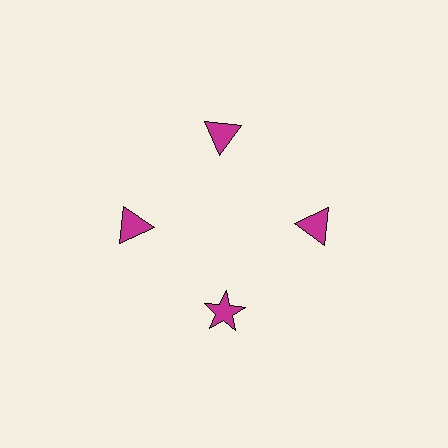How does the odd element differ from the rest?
It has a different shape: star instead of triangle.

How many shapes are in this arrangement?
There are 4 shapes arranged in a ring pattern.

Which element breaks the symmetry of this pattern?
The magenta star at roughly the 6 o'clock position breaks the symmetry. All other shapes are magenta triangles.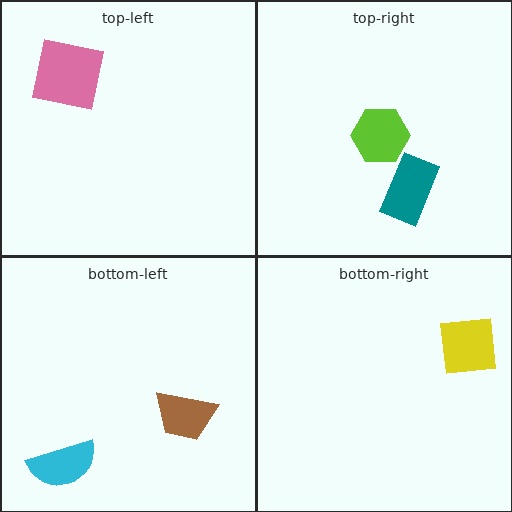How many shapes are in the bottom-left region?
2.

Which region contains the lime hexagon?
The top-right region.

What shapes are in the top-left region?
The pink square.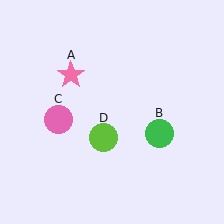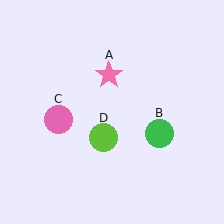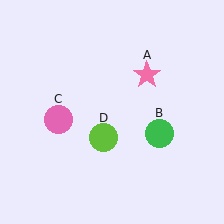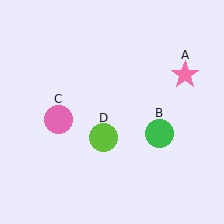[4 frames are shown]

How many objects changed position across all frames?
1 object changed position: pink star (object A).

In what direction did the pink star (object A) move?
The pink star (object A) moved right.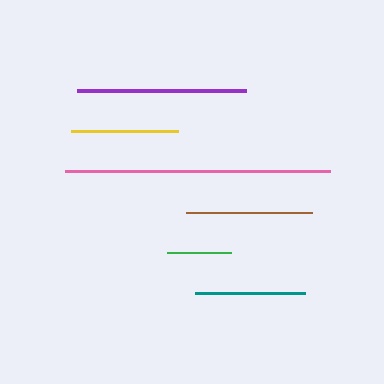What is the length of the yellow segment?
The yellow segment is approximately 107 pixels long.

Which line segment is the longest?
The pink line is the longest at approximately 265 pixels.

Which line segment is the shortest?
The green line is the shortest at approximately 64 pixels.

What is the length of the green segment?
The green segment is approximately 64 pixels long.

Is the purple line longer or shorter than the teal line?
The purple line is longer than the teal line.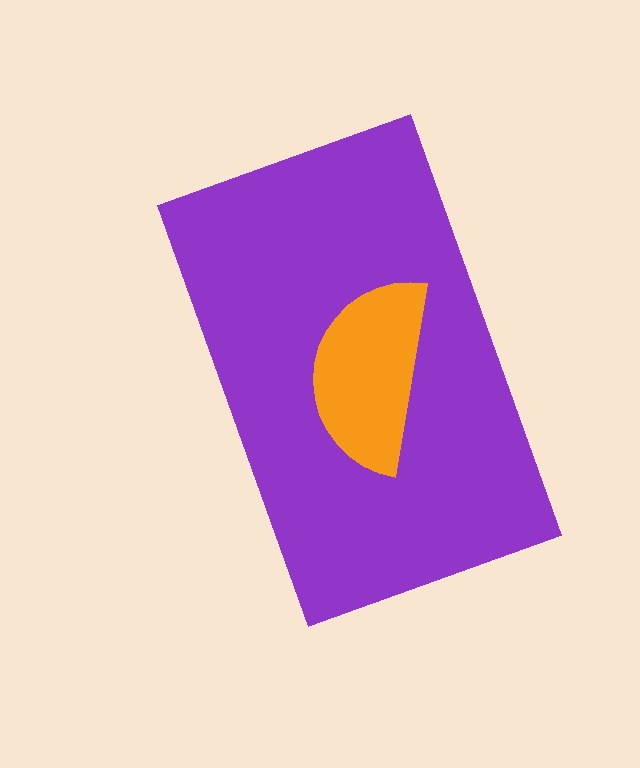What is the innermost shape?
The orange semicircle.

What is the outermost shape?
The purple rectangle.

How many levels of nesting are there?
2.